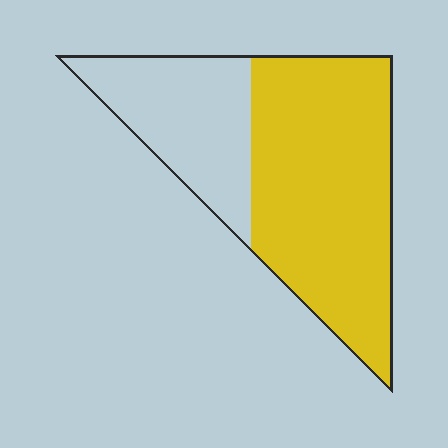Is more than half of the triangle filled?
Yes.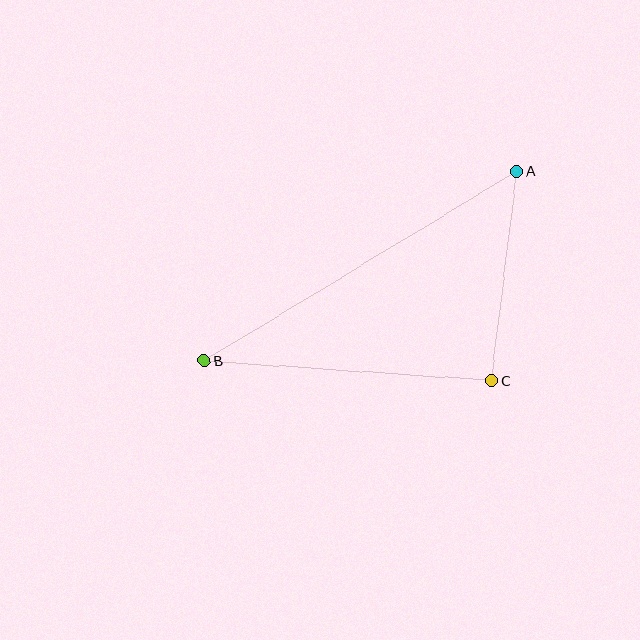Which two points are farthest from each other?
Points A and B are farthest from each other.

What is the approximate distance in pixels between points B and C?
The distance between B and C is approximately 288 pixels.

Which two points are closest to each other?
Points A and C are closest to each other.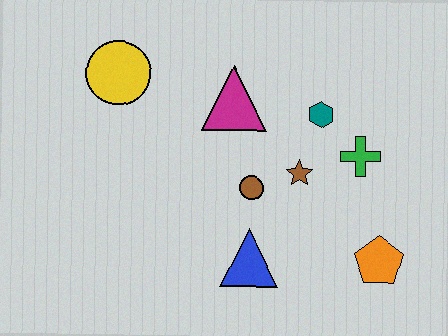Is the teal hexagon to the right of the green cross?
No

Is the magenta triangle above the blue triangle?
Yes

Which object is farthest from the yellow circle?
The orange pentagon is farthest from the yellow circle.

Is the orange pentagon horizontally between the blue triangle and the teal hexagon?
No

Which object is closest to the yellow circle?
The magenta triangle is closest to the yellow circle.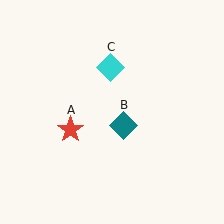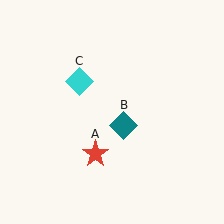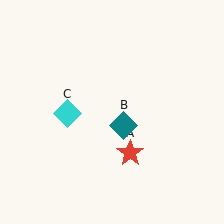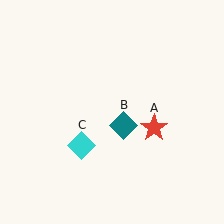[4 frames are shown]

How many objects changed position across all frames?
2 objects changed position: red star (object A), cyan diamond (object C).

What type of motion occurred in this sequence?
The red star (object A), cyan diamond (object C) rotated counterclockwise around the center of the scene.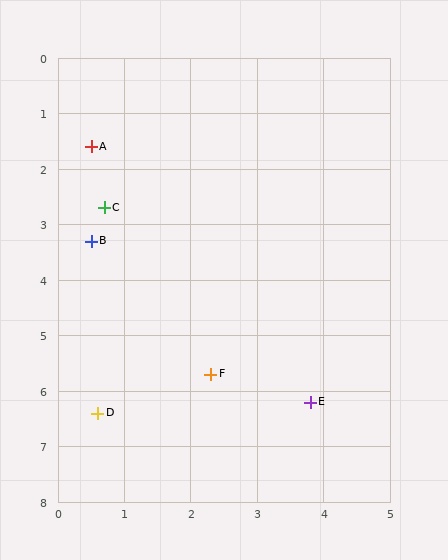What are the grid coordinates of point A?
Point A is at approximately (0.5, 1.6).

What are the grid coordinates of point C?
Point C is at approximately (0.7, 2.7).